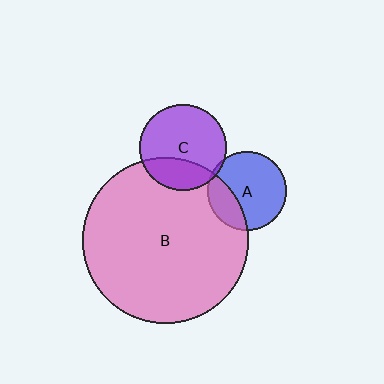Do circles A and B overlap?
Yes.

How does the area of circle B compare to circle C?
Approximately 3.7 times.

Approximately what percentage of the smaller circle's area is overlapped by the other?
Approximately 25%.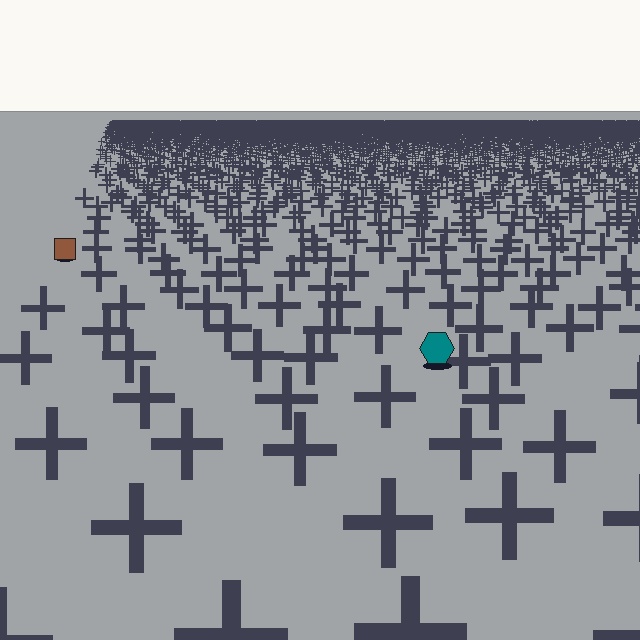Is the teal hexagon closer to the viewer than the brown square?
Yes. The teal hexagon is closer — you can tell from the texture gradient: the ground texture is coarser near it.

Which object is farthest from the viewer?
The brown square is farthest from the viewer. It appears smaller and the ground texture around it is denser.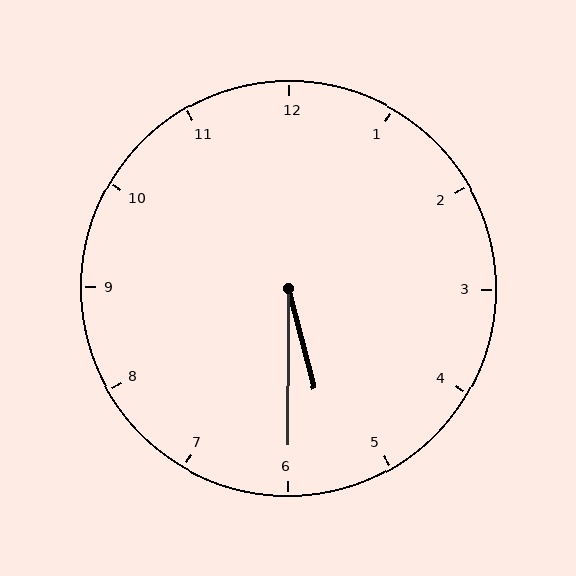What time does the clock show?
5:30.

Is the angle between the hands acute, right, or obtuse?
It is acute.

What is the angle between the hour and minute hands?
Approximately 15 degrees.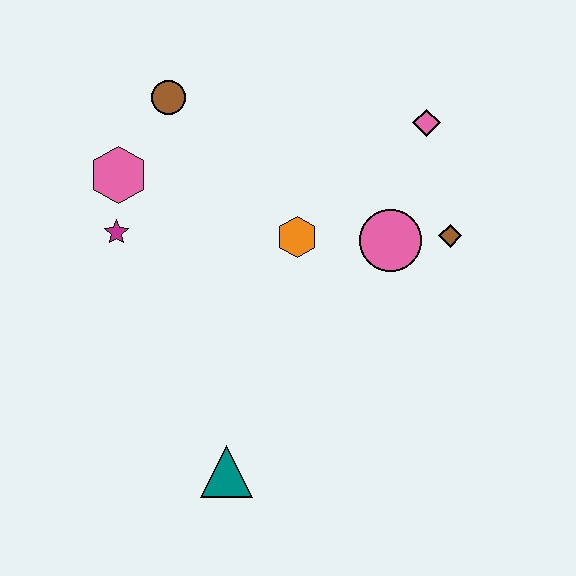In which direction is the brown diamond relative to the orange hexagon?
The brown diamond is to the right of the orange hexagon.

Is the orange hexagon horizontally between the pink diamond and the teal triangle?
Yes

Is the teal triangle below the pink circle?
Yes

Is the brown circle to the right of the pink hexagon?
Yes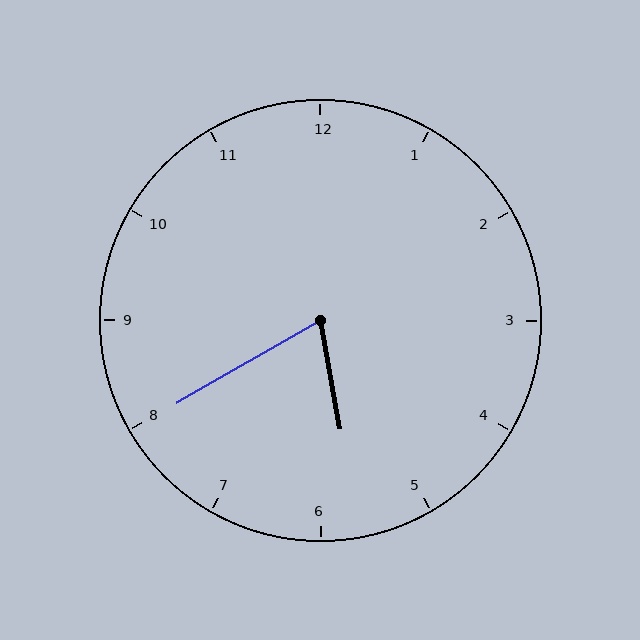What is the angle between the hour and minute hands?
Approximately 70 degrees.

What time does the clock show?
5:40.